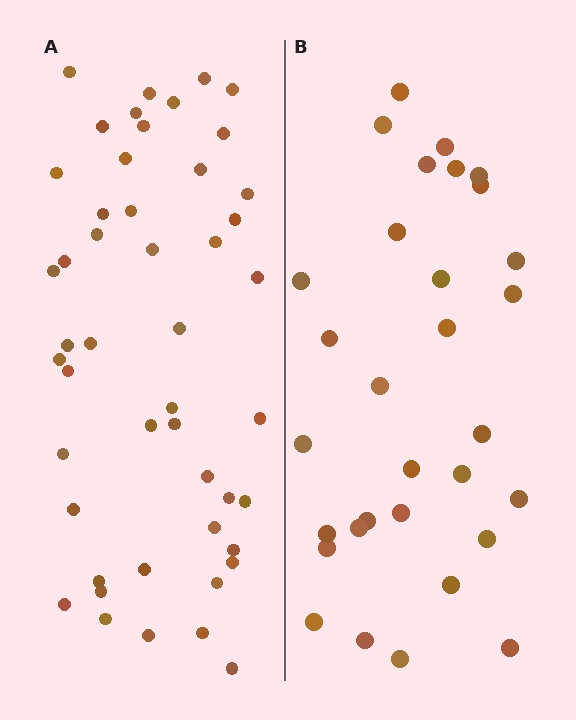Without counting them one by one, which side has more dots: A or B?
Region A (the left region) has more dots.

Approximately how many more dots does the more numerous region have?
Region A has approximately 15 more dots than region B.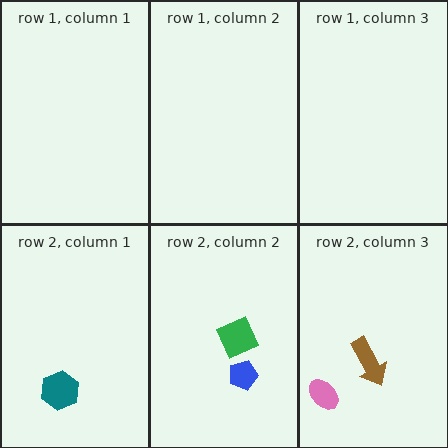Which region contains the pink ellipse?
The row 2, column 3 region.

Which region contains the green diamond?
The row 2, column 2 region.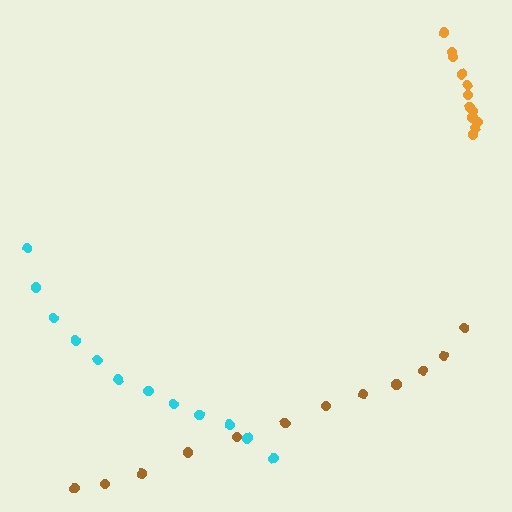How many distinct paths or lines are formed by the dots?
There are 3 distinct paths.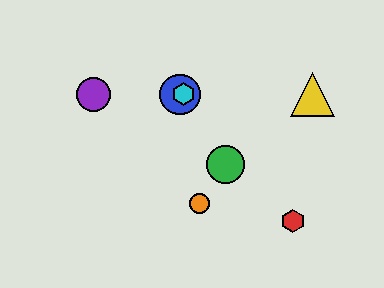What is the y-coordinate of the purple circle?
The purple circle is at y≈94.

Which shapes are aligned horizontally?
The blue circle, the yellow triangle, the purple circle, the cyan hexagon are aligned horizontally.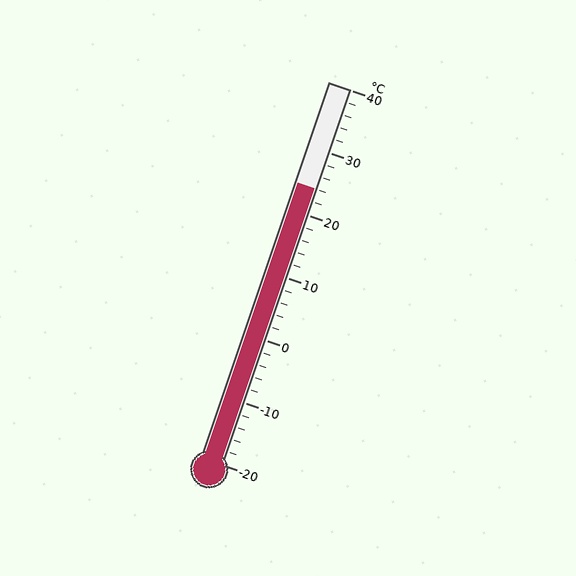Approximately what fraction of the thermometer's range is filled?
The thermometer is filled to approximately 75% of its range.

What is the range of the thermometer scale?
The thermometer scale ranges from -20°C to 40°C.